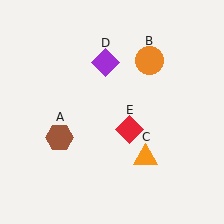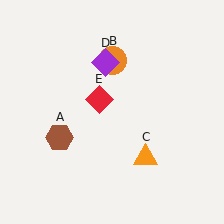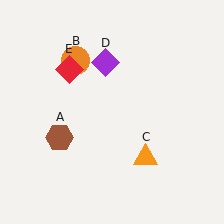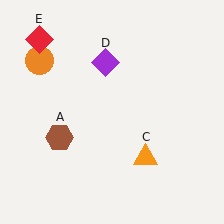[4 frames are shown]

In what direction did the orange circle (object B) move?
The orange circle (object B) moved left.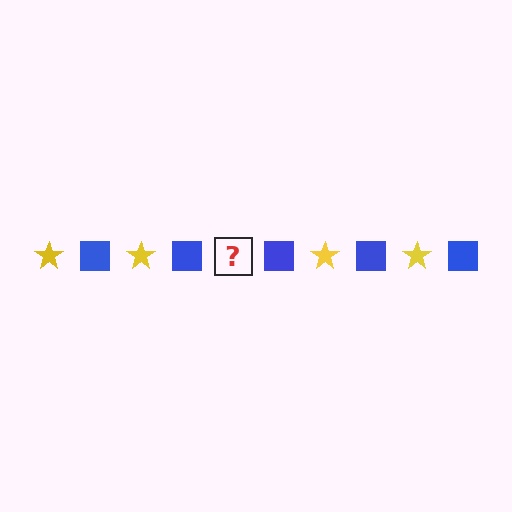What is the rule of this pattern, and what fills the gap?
The rule is that the pattern alternates between yellow star and blue square. The gap should be filled with a yellow star.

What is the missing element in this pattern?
The missing element is a yellow star.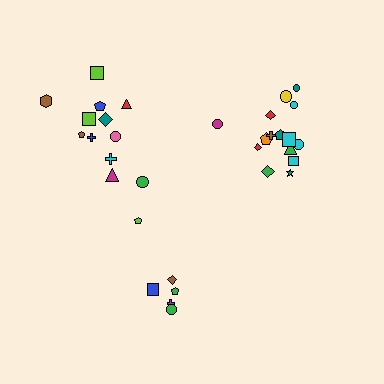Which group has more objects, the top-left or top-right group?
The top-right group.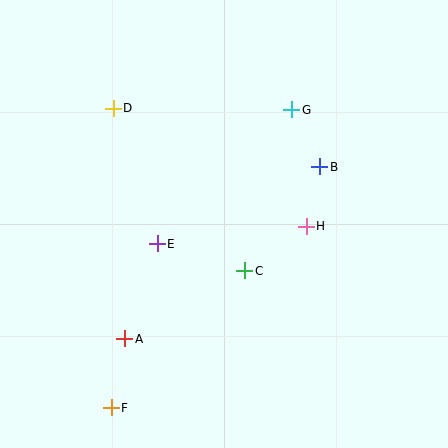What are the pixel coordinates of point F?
Point F is at (111, 408).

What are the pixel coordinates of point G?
Point G is at (292, 110).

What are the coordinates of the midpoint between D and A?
The midpoint between D and A is at (119, 224).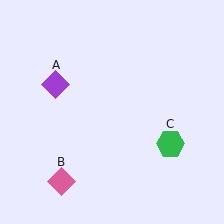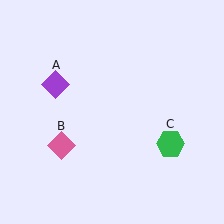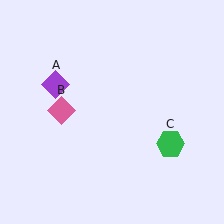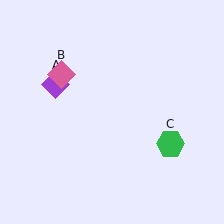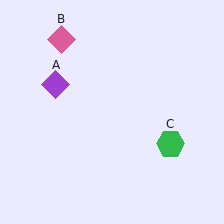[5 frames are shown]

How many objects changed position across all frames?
1 object changed position: pink diamond (object B).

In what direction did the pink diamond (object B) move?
The pink diamond (object B) moved up.